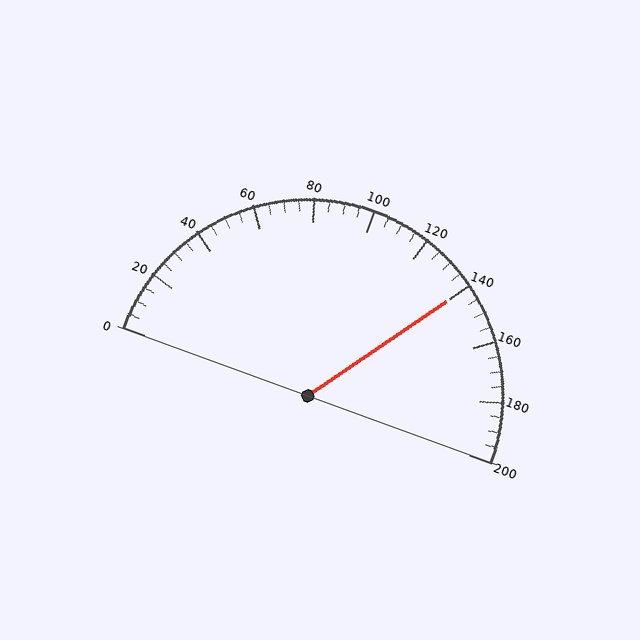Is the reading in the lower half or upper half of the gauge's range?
The reading is in the upper half of the range (0 to 200).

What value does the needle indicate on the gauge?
The needle indicates approximately 140.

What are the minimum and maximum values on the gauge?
The gauge ranges from 0 to 200.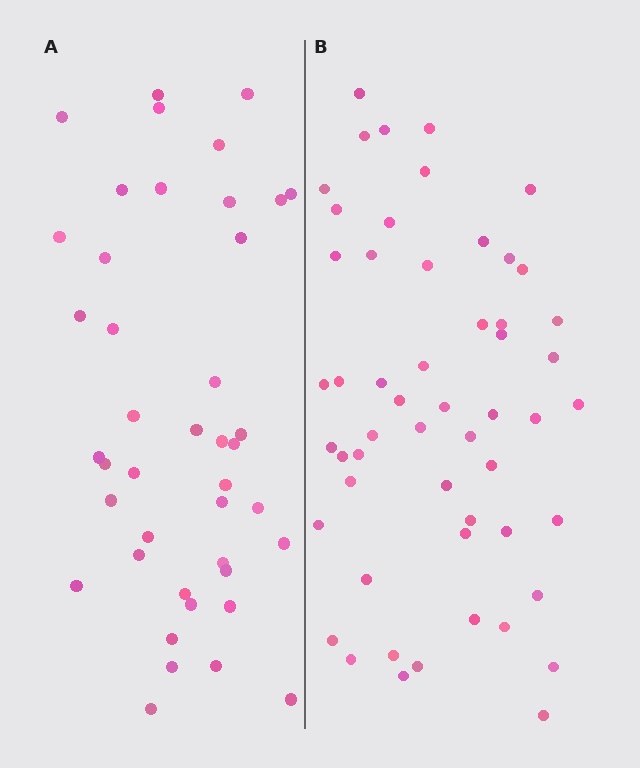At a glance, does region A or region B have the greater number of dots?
Region B (the right region) has more dots.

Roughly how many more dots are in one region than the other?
Region B has roughly 12 or so more dots than region A.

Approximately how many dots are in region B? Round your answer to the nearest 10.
About 50 dots. (The exact count is 54, which rounds to 50.)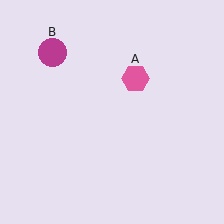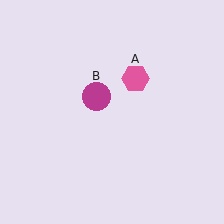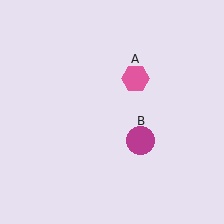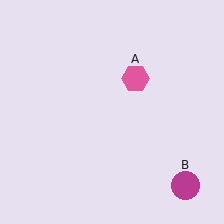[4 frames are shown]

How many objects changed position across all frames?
1 object changed position: magenta circle (object B).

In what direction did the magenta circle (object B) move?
The magenta circle (object B) moved down and to the right.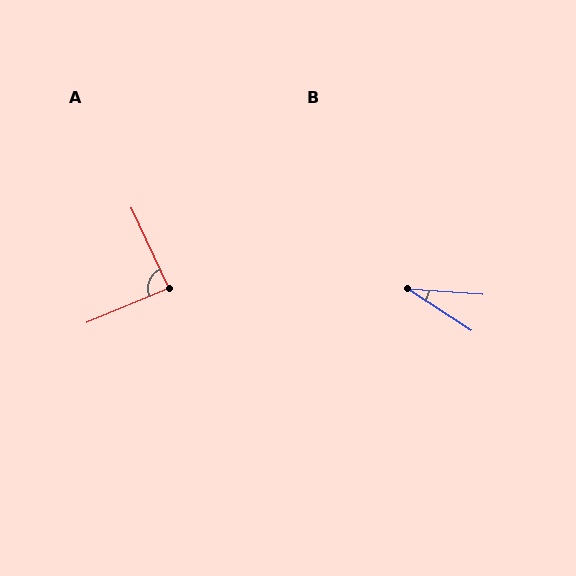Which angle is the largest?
A, at approximately 88 degrees.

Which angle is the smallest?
B, at approximately 29 degrees.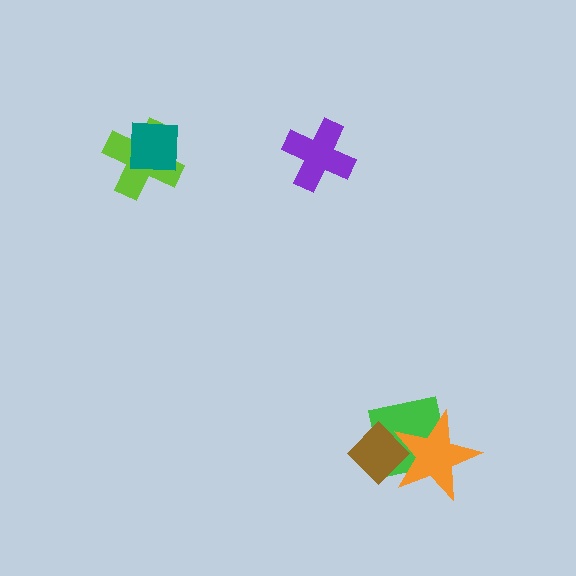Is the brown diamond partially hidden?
Yes, it is partially covered by another shape.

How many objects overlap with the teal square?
1 object overlaps with the teal square.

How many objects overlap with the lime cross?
1 object overlaps with the lime cross.